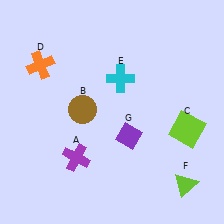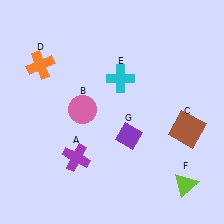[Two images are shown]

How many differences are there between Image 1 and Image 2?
There are 2 differences between the two images.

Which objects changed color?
B changed from brown to pink. C changed from lime to brown.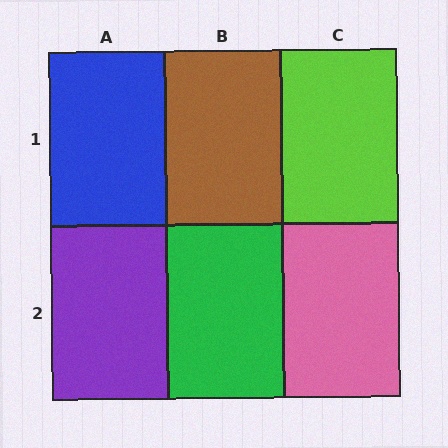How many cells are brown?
1 cell is brown.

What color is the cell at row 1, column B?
Brown.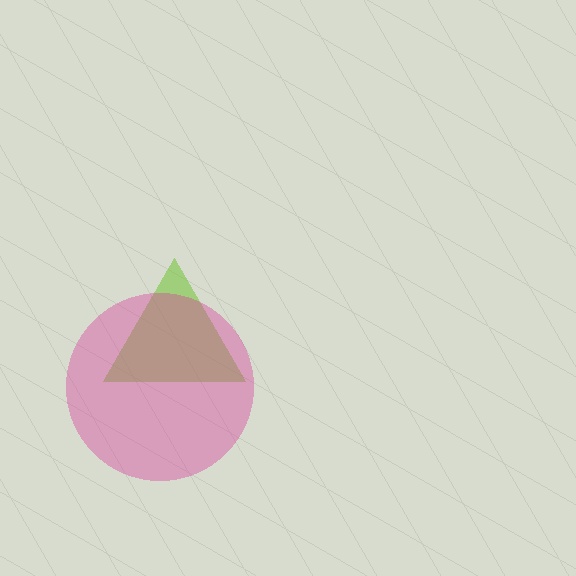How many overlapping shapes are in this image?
There are 2 overlapping shapes in the image.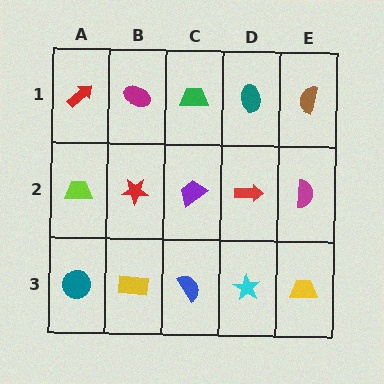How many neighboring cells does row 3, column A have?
2.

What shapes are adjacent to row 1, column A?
A lime trapezoid (row 2, column A), a magenta ellipse (row 1, column B).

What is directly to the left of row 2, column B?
A lime trapezoid.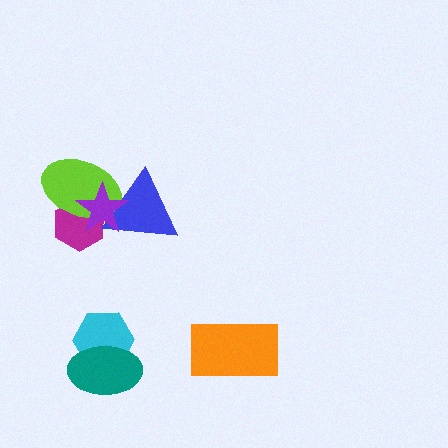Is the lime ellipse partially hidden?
Yes, it is partially covered by another shape.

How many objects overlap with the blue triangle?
3 objects overlap with the blue triangle.